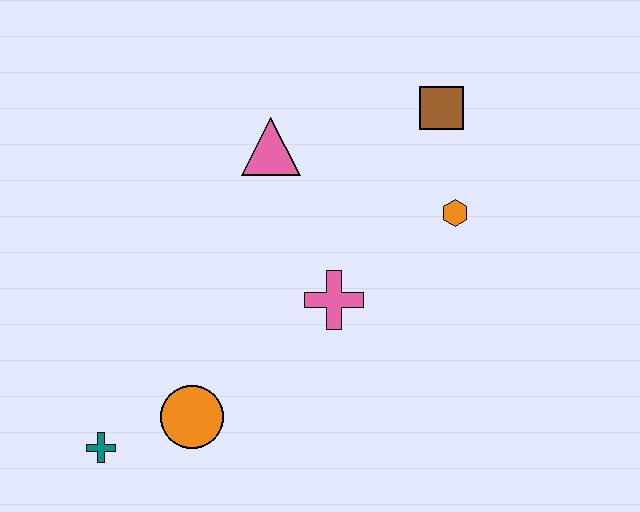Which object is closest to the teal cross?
The orange circle is closest to the teal cross.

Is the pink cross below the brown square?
Yes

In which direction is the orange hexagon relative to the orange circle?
The orange hexagon is to the right of the orange circle.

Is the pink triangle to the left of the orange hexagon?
Yes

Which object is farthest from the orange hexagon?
The teal cross is farthest from the orange hexagon.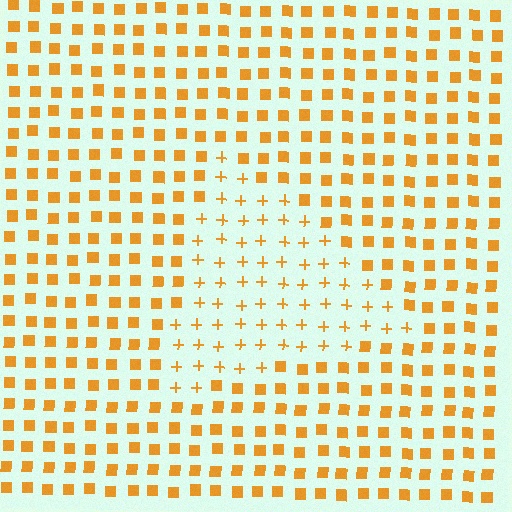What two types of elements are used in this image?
The image uses plus signs inside the triangle region and squares outside it.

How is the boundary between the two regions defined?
The boundary is defined by a change in element shape: plus signs inside vs. squares outside. All elements share the same color and spacing.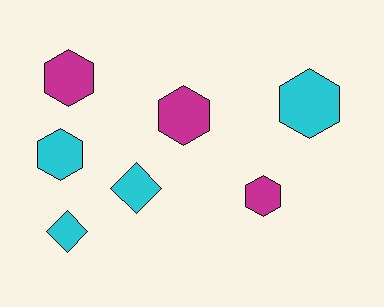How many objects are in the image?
There are 7 objects.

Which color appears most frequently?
Cyan, with 4 objects.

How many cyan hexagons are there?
There are 2 cyan hexagons.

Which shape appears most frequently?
Hexagon, with 5 objects.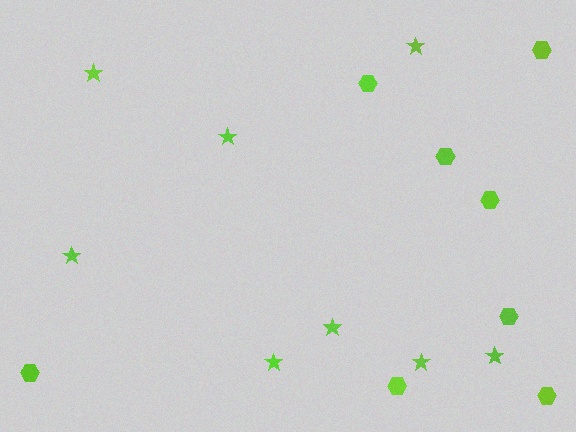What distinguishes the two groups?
There are 2 groups: one group of hexagons (8) and one group of stars (8).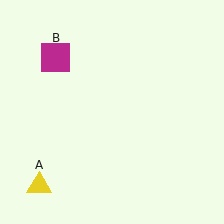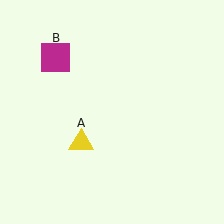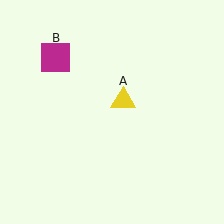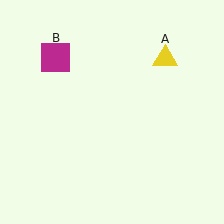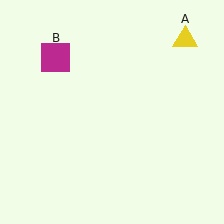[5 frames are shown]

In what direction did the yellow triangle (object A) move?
The yellow triangle (object A) moved up and to the right.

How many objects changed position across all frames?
1 object changed position: yellow triangle (object A).